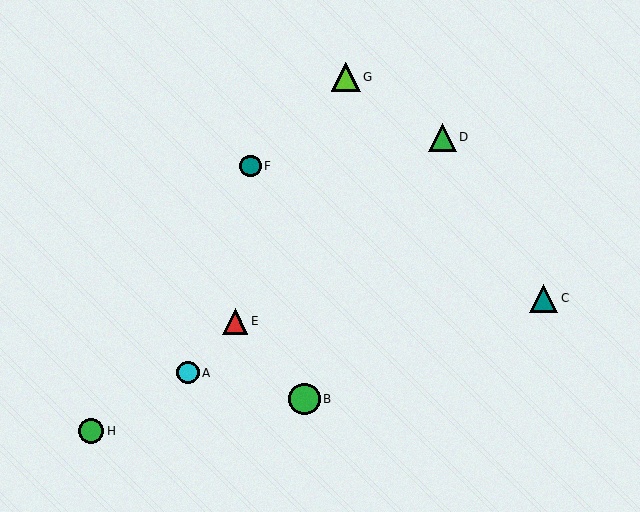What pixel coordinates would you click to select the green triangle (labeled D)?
Click at (442, 137) to select the green triangle D.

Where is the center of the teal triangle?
The center of the teal triangle is at (544, 298).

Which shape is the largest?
The green circle (labeled B) is the largest.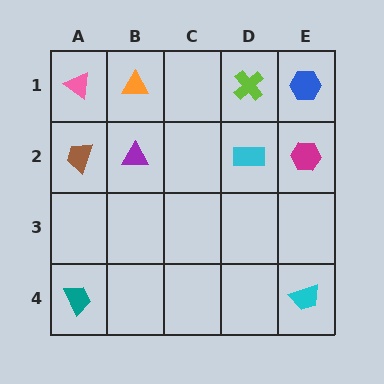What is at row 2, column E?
A magenta hexagon.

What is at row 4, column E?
A cyan trapezoid.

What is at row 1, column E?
A blue hexagon.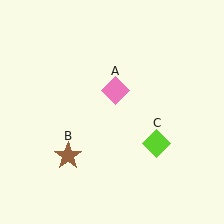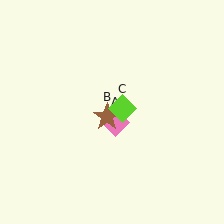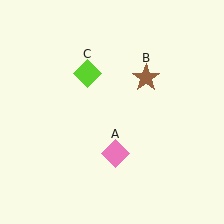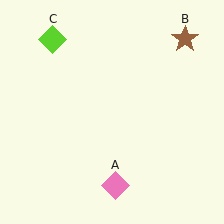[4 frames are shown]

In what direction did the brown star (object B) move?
The brown star (object B) moved up and to the right.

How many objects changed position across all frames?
3 objects changed position: pink diamond (object A), brown star (object B), lime diamond (object C).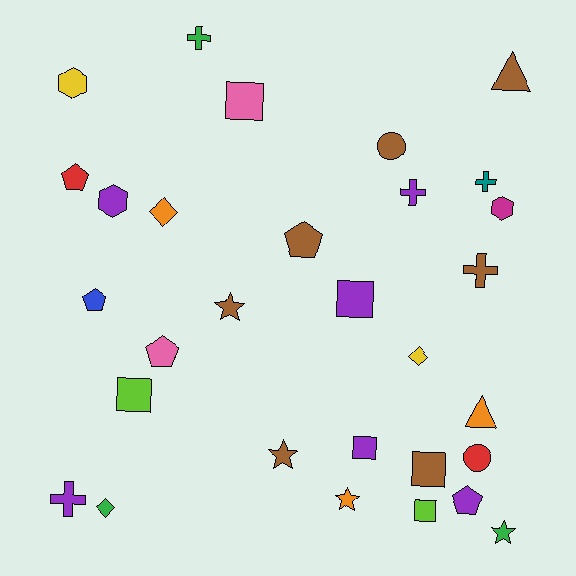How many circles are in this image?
There are 2 circles.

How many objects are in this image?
There are 30 objects.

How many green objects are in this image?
There are 3 green objects.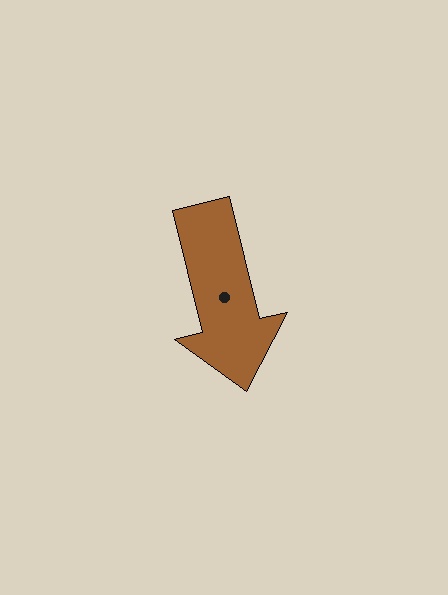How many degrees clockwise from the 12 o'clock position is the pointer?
Approximately 166 degrees.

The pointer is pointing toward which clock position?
Roughly 6 o'clock.